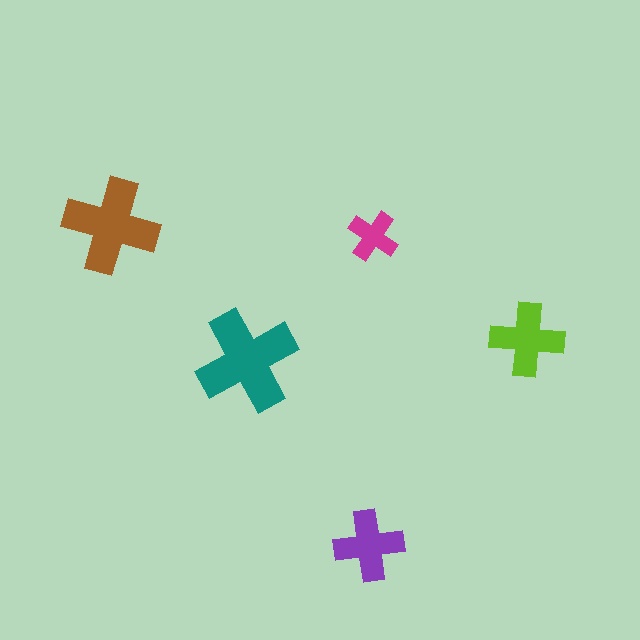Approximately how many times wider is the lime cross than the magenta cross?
About 1.5 times wider.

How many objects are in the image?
There are 5 objects in the image.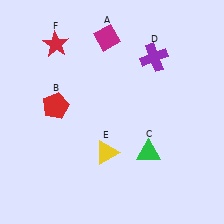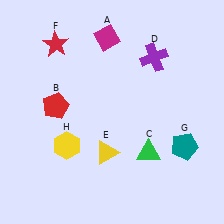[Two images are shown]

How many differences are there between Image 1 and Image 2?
There are 2 differences between the two images.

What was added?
A teal pentagon (G), a yellow hexagon (H) were added in Image 2.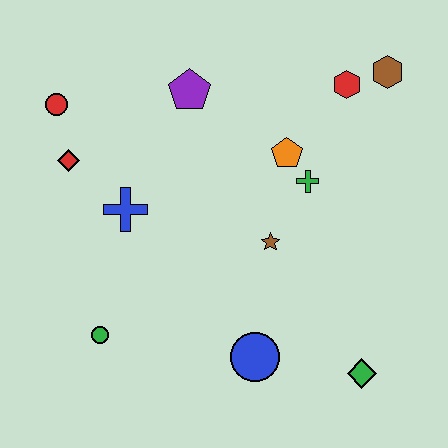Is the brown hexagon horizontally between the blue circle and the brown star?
No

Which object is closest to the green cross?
The orange pentagon is closest to the green cross.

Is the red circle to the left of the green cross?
Yes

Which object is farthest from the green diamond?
The red circle is farthest from the green diamond.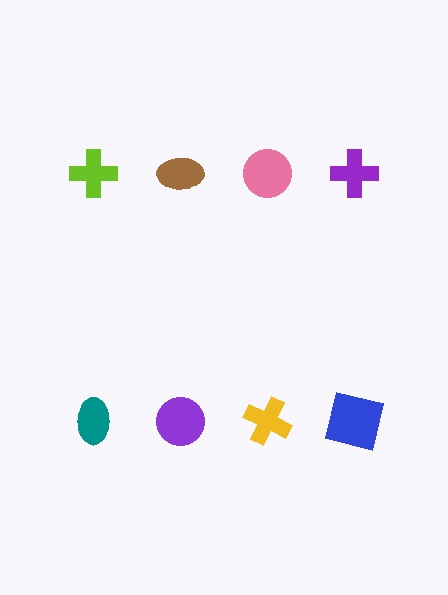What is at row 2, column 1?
A teal ellipse.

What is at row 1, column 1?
A lime cross.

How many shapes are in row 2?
4 shapes.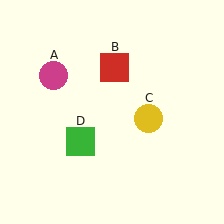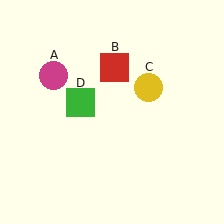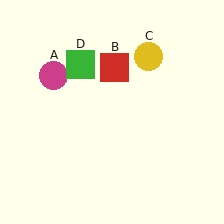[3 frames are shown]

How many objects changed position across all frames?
2 objects changed position: yellow circle (object C), green square (object D).